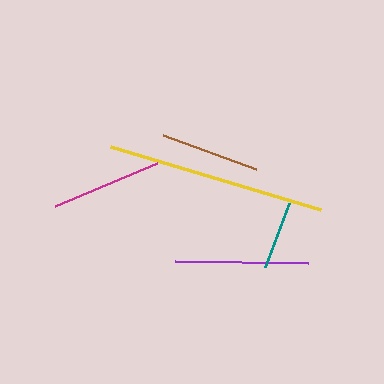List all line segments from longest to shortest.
From longest to shortest: yellow, purple, magenta, brown, teal.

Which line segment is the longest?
The yellow line is the longest at approximately 219 pixels.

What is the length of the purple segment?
The purple segment is approximately 133 pixels long.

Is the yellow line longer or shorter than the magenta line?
The yellow line is longer than the magenta line.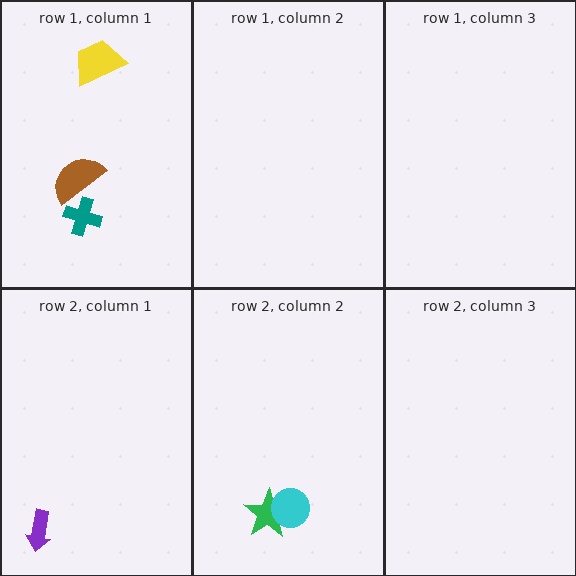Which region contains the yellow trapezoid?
The row 1, column 1 region.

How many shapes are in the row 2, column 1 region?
1.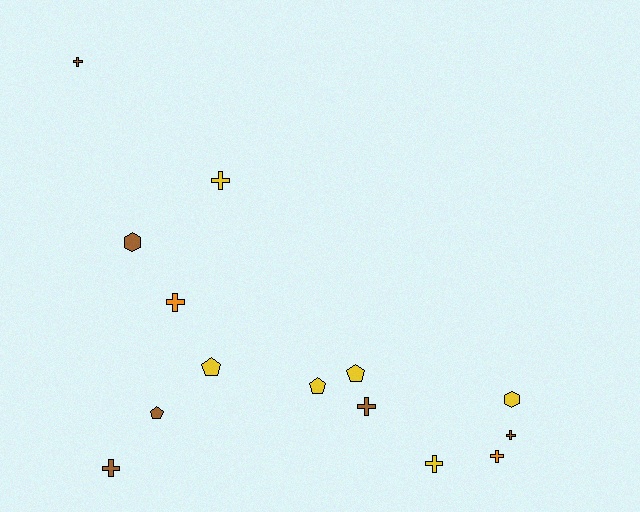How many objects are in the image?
There are 14 objects.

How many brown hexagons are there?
There is 1 brown hexagon.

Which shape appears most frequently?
Cross, with 8 objects.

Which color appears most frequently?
Yellow, with 6 objects.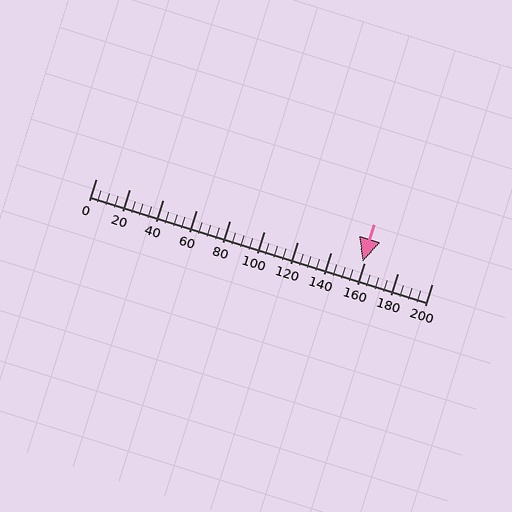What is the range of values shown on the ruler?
The ruler shows values from 0 to 200.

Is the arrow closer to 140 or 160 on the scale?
The arrow is closer to 160.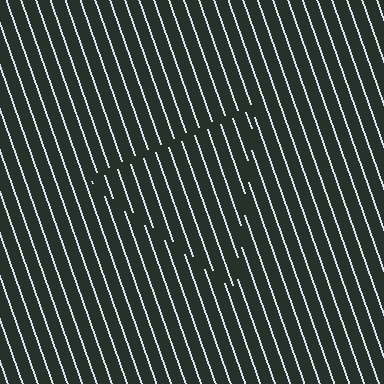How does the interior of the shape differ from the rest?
The interior of the shape contains the same grating, shifted by half a period — the contour is defined by the phase discontinuity where line-ends from the inner and outer gratings abut.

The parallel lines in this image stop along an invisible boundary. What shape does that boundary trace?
An illusory triangle. The interior of the shape contains the same grating, shifted by half a period — the contour is defined by the phase discontinuity where line-ends from the inner and outer gratings abut.